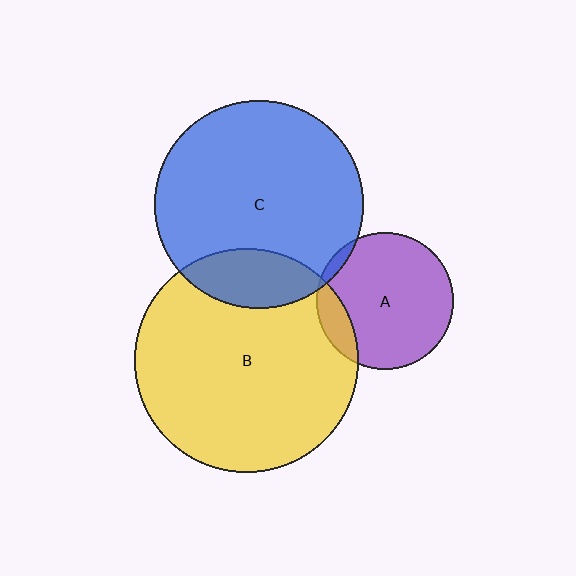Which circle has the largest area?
Circle B (yellow).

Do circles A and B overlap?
Yes.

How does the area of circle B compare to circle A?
Approximately 2.7 times.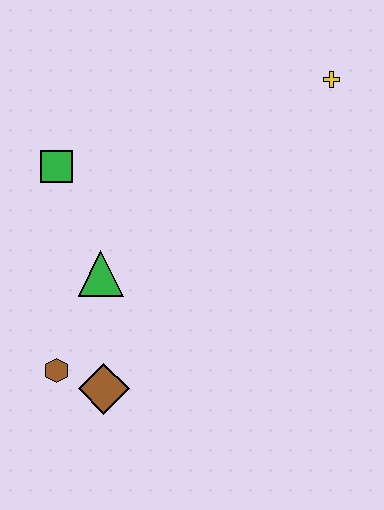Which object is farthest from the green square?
The yellow cross is farthest from the green square.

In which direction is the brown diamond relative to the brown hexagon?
The brown diamond is to the right of the brown hexagon.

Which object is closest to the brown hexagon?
The brown diamond is closest to the brown hexagon.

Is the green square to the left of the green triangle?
Yes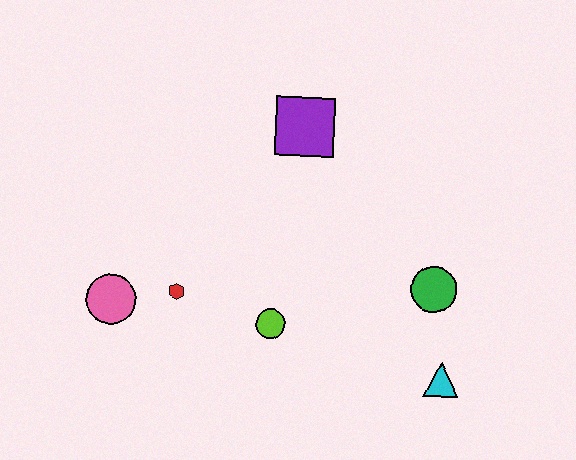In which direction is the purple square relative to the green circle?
The purple square is above the green circle.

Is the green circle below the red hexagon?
No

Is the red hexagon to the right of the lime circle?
No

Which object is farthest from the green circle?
The pink circle is farthest from the green circle.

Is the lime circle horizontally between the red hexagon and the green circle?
Yes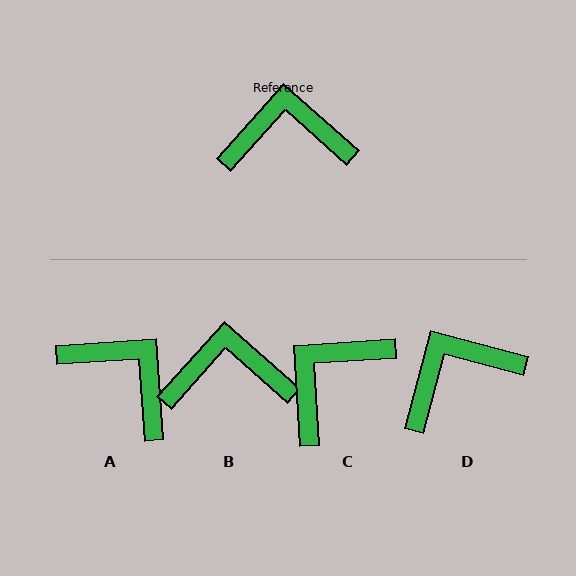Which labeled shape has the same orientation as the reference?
B.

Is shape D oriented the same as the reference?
No, it is off by about 27 degrees.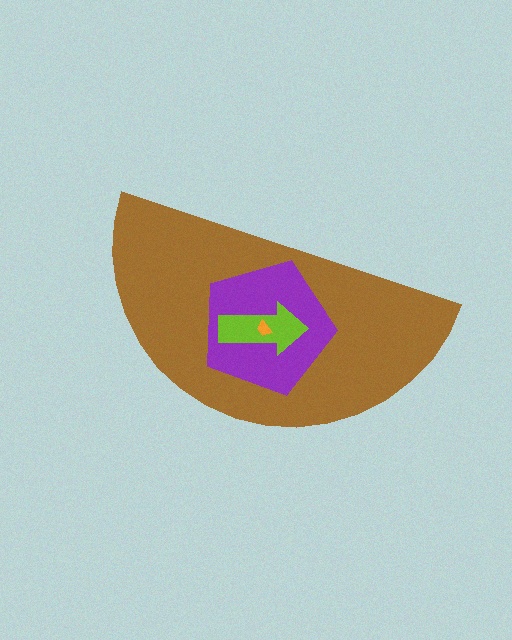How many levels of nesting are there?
4.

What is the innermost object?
The orange trapezoid.